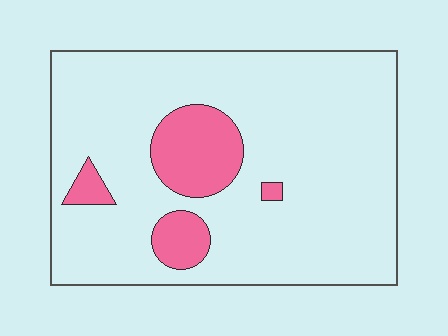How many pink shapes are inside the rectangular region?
4.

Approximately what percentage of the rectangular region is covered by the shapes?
Approximately 15%.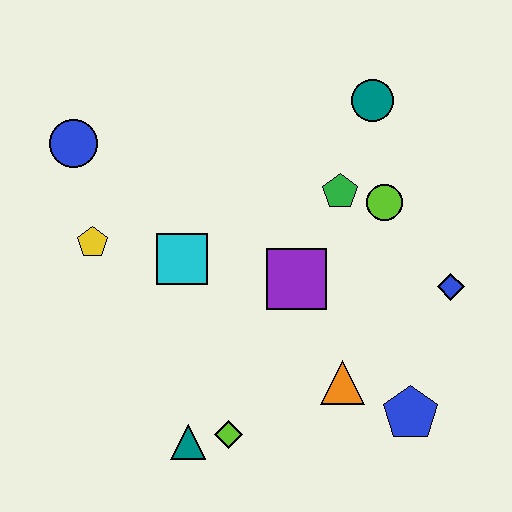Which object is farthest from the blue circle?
The blue pentagon is farthest from the blue circle.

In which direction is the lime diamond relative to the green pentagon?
The lime diamond is below the green pentagon.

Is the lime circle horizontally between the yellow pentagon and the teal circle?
No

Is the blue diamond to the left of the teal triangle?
No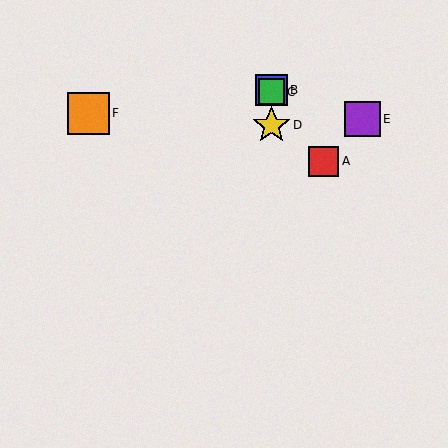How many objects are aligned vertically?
3 objects (B, C, D) are aligned vertically.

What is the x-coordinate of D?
Object D is at x≈271.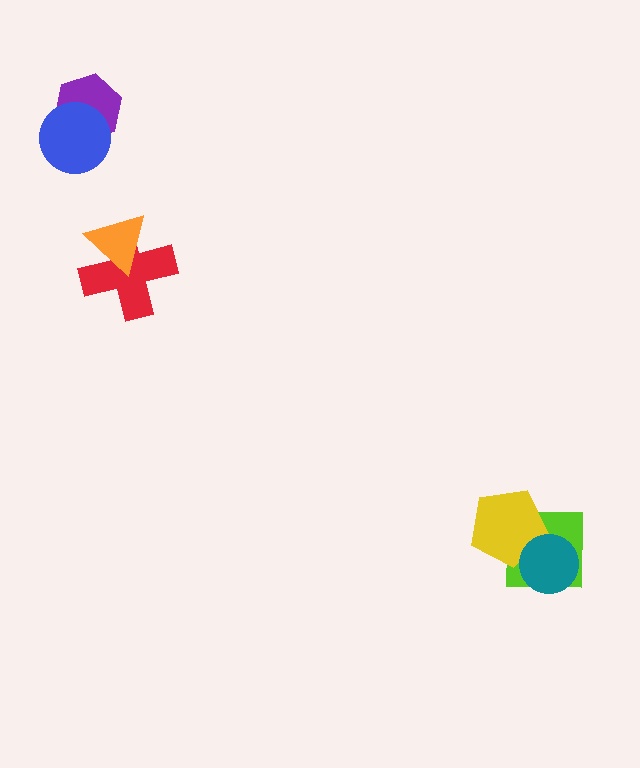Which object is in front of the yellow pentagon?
The teal circle is in front of the yellow pentagon.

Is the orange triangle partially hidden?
No, no other shape covers it.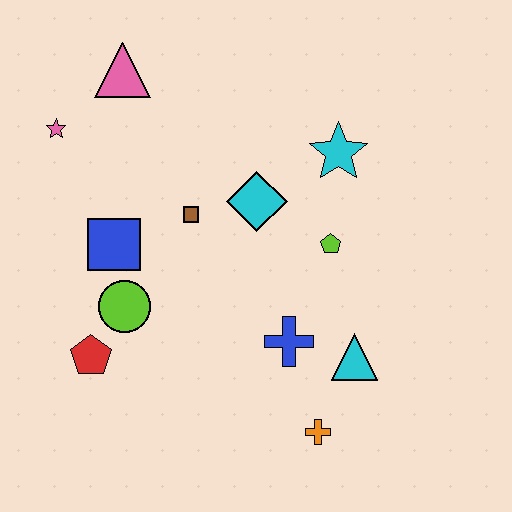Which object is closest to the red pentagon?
The lime circle is closest to the red pentagon.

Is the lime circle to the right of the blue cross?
No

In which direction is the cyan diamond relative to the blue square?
The cyan diamond is to the right of the blue square.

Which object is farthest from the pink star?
The orange cross is farthest from the pink star.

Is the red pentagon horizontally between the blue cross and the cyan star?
No